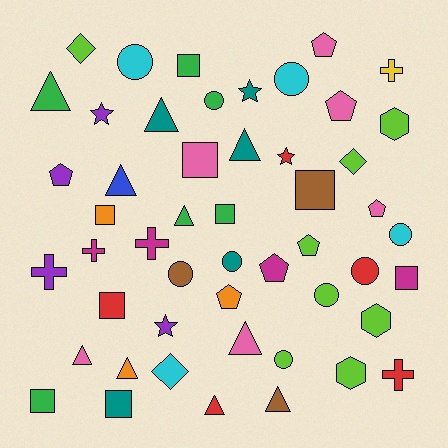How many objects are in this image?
There are 50 objects.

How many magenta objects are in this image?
There are 4 magenta objects.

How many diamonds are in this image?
There are 3 diamonds.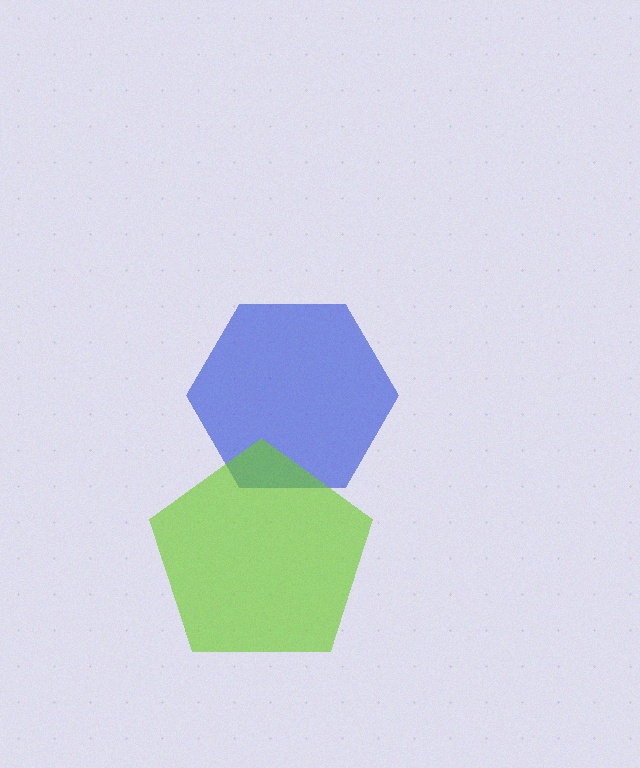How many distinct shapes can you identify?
There are 2 distinct shapes: a blue hexagon, a lime pentagon.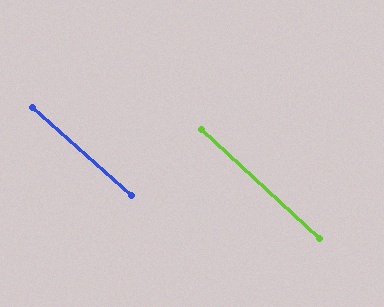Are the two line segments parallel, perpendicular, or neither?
Parallel — their directions differ by only 0.7°.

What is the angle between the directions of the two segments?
Approximately 1 degree.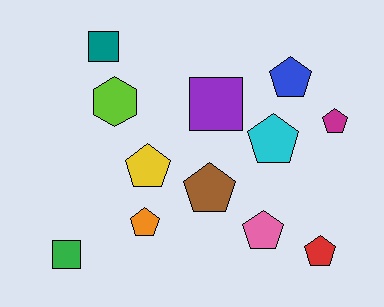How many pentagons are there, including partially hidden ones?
There are 8 pentagons.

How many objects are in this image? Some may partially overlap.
There are 12 objects.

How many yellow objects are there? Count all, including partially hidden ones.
There is 1 yellow object.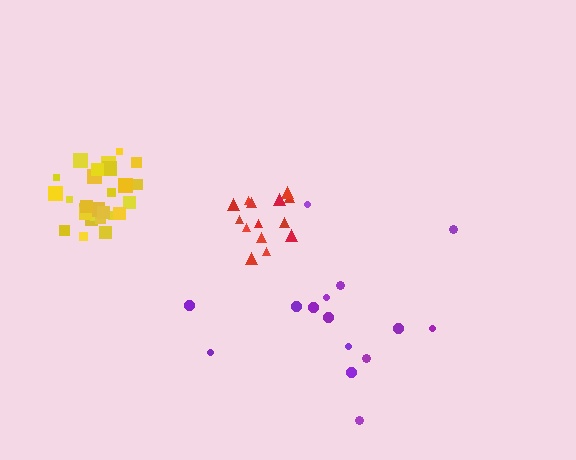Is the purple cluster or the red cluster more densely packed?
Red.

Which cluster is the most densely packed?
Yellow.